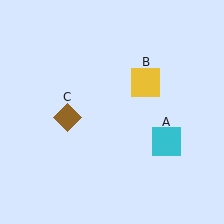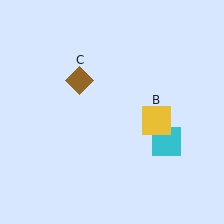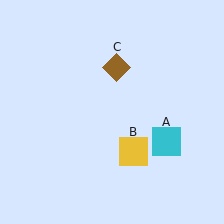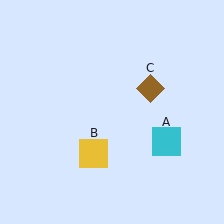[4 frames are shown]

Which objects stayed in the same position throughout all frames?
Cyan square (object A) remained stationary.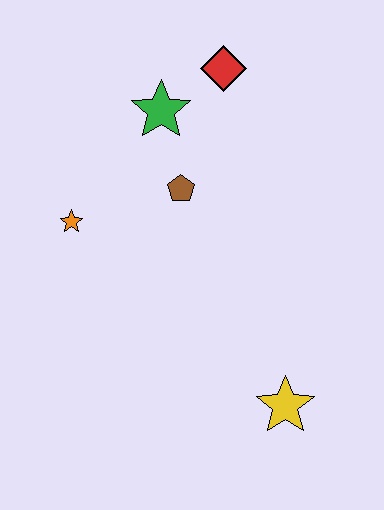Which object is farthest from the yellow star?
The red diamond is farthest from the yellow star.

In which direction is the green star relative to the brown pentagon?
The green star is above the brown pentagon.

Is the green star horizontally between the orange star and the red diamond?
Yes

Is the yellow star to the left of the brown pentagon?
No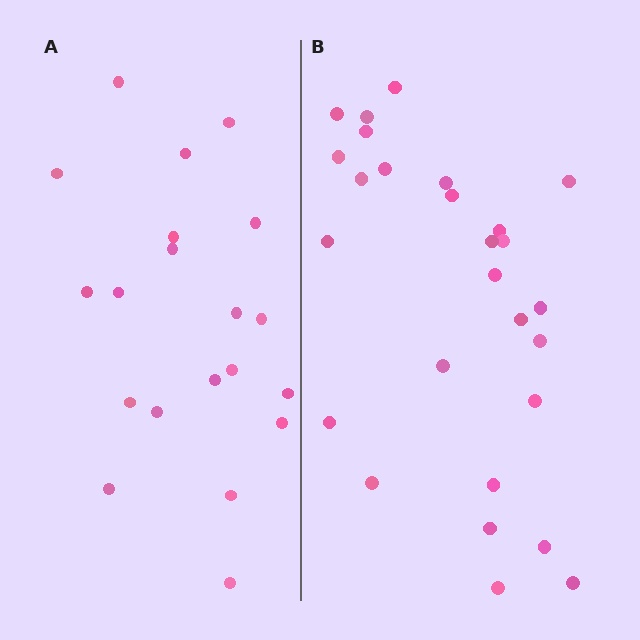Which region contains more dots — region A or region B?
Region B (the right region) has more dots.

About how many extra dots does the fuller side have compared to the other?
Region B has roughly 8 or so more dots than region A.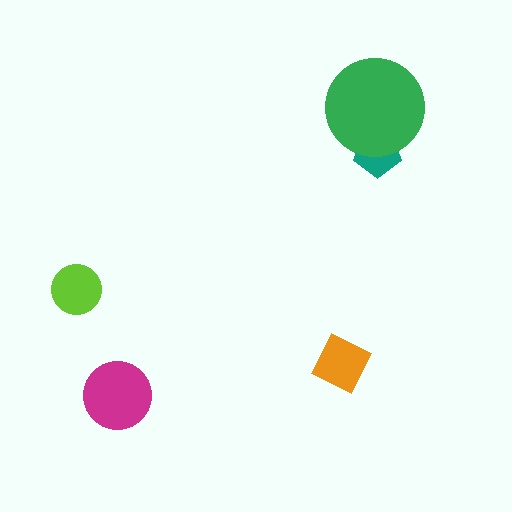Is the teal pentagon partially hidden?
Yes, it is partially covered by another shape.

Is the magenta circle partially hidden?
No, no other shape covers it.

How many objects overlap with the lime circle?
0 objects overlap with the lime circle.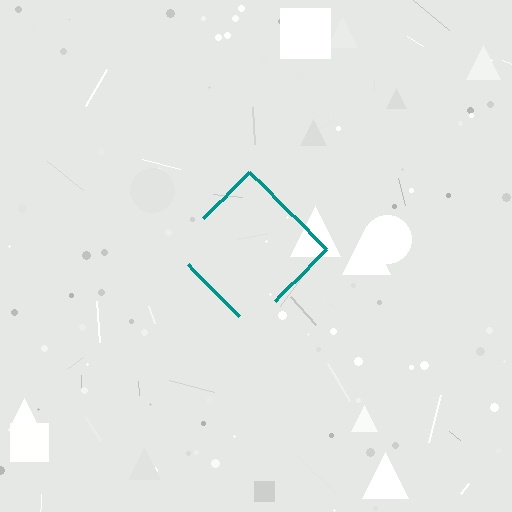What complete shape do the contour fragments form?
The contour fragments form a diamond.